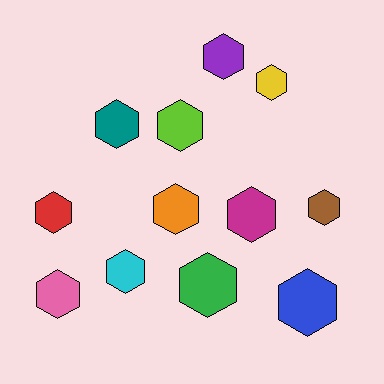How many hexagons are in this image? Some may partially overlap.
There are 12 hexagons.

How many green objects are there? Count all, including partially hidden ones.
There is 1 green object.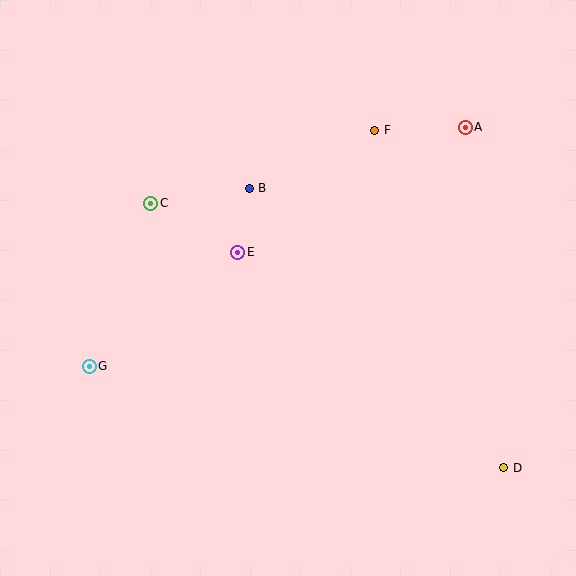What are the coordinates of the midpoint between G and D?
The midpoint between G and D is at (297, 417).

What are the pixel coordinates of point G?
Point G is at (89, 366).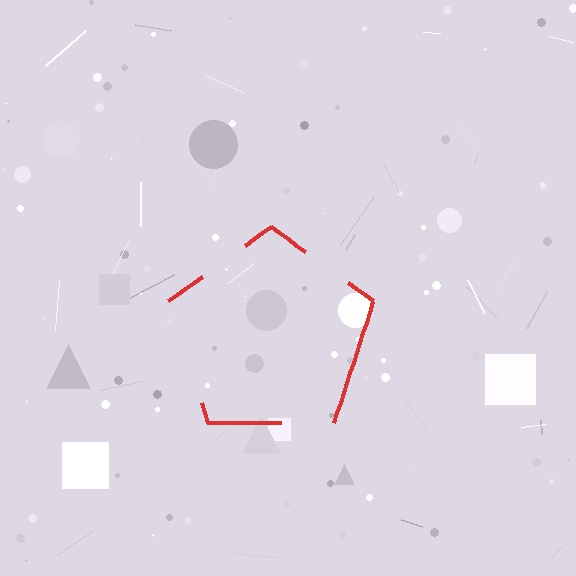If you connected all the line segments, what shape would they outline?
They would outline a pentagon.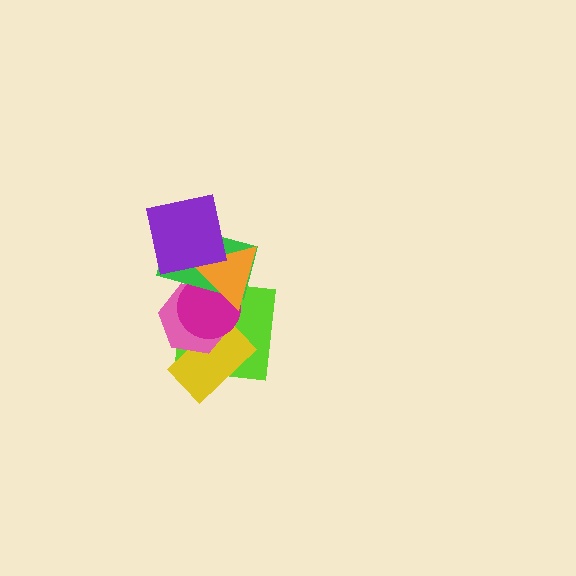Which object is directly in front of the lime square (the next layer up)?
The yellow rectangle is directly in front of the lime square.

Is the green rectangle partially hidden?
Yes, it is partially covered by another shape.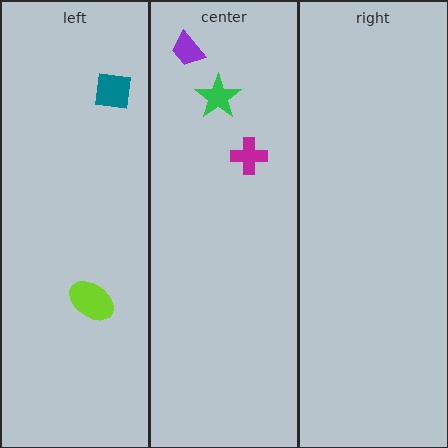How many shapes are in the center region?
3.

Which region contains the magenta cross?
The center region.